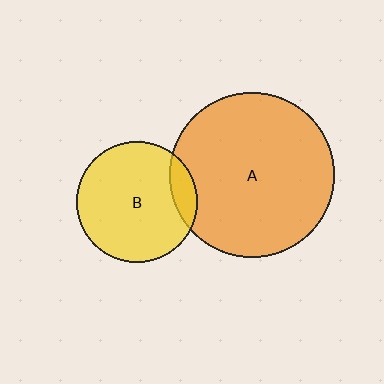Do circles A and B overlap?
Yes.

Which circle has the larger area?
Circle A (orange).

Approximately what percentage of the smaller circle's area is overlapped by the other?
Approximately 10%.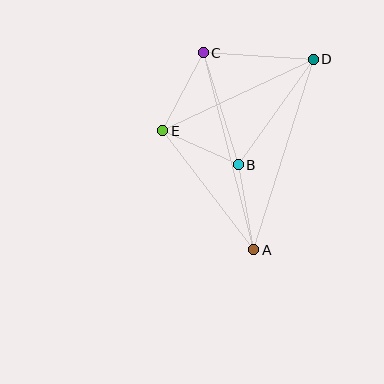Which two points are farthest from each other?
Points A and C are farthest from each other.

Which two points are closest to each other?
Points B and E are closest to each other.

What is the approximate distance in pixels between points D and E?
The distance between D and E is approximately 167 pixels.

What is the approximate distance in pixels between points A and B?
The distance between A and B is approximately 86 pixels.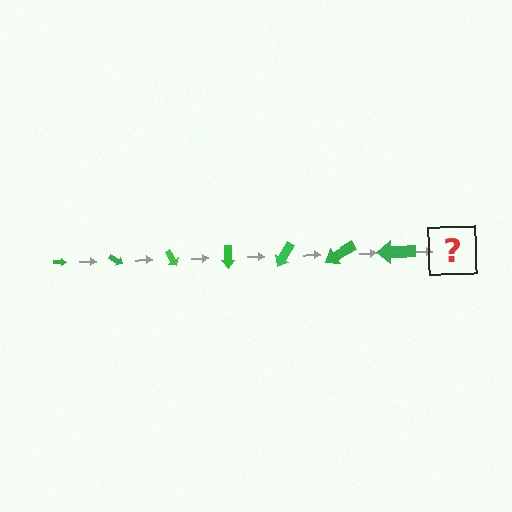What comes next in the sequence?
The next element should be an arrow, larger than the previous one and rotated 210 degrees from the start.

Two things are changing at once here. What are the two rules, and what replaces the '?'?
The two rules are that the arrow grows larger each step and it rotates 30 degrees each step. The '?' should be an arrow, larger than the previous one and rotated 210 degrees from the start.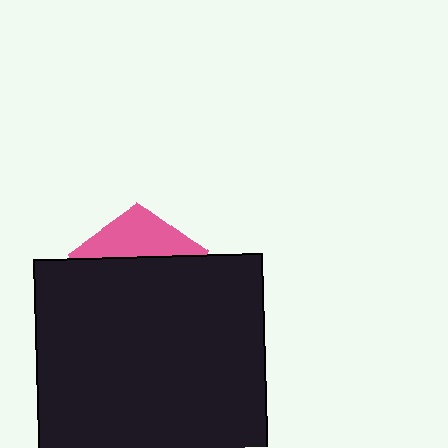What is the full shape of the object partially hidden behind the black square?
The partially hidden object is a pink pentagon.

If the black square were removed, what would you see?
You would see the complete pink pentagon.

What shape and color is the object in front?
The object in front is a black square.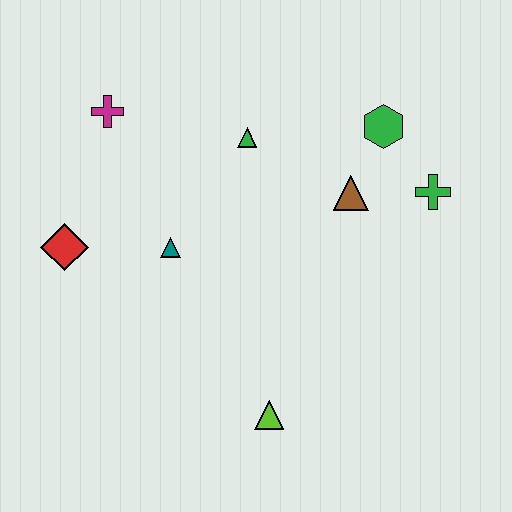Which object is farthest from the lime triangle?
The magenta cross is farthest from the lime triangle.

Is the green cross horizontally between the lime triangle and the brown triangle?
No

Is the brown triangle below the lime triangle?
No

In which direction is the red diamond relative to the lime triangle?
The red diamond is to the left of the lime triangle.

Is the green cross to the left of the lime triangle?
No